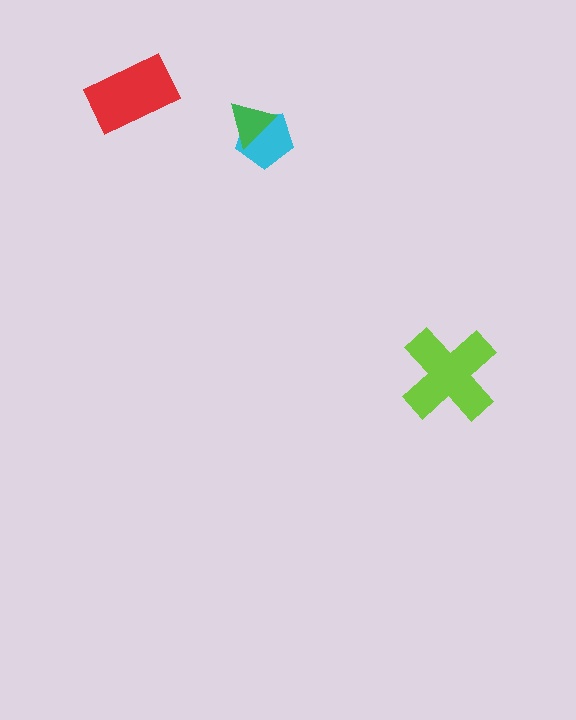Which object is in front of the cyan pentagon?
The green triangle is in front of the cyan pentagon.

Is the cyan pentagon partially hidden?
Yes, it is partially covered by another shape.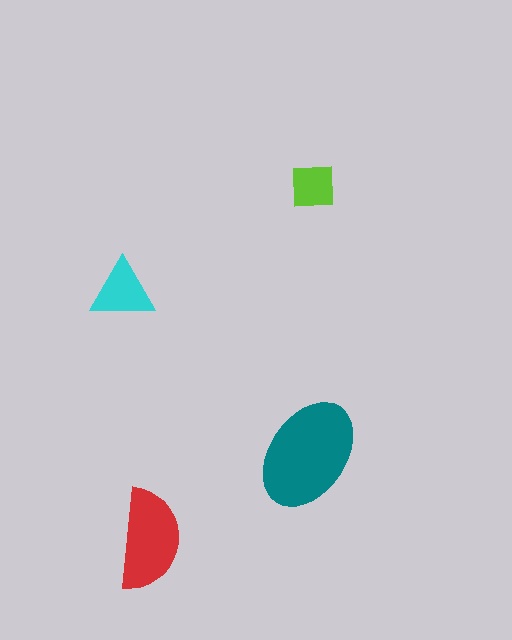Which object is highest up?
The lime square is topmost.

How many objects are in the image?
There are 4 objects in the image.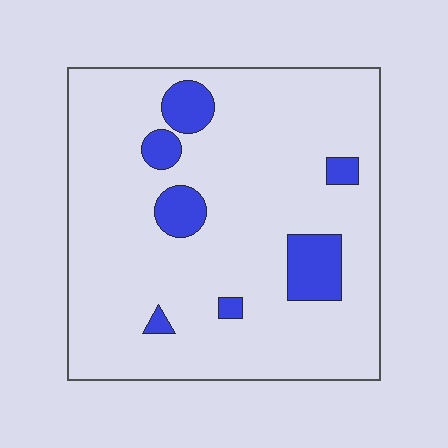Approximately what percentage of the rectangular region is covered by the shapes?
Approximately 10%.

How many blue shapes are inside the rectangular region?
7.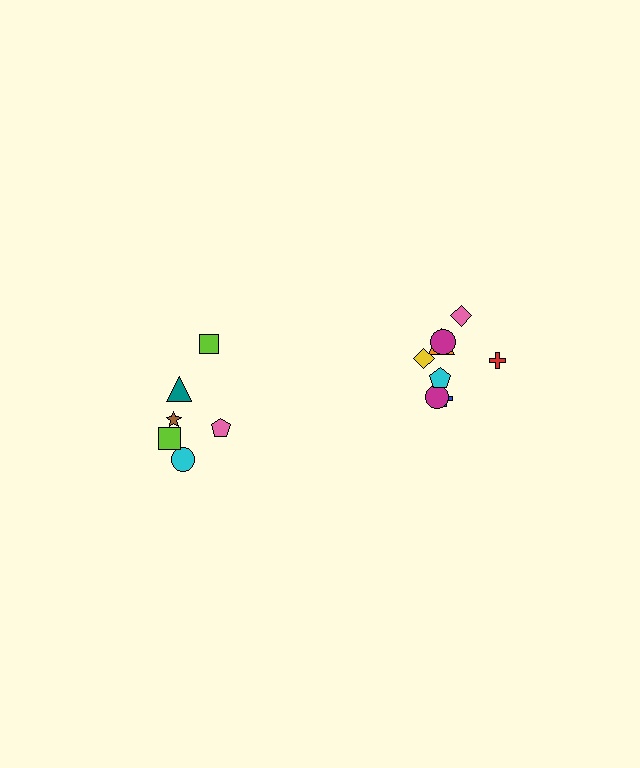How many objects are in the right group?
There are 8 objects.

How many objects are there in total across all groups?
There are 14 objects.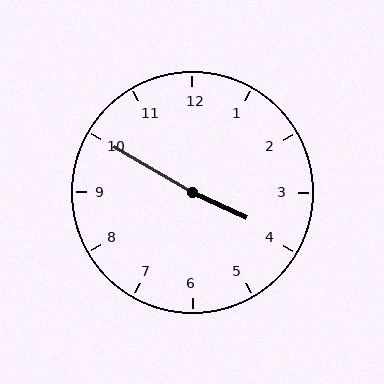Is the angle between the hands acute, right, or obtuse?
It is obtuse.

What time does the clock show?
3:50.